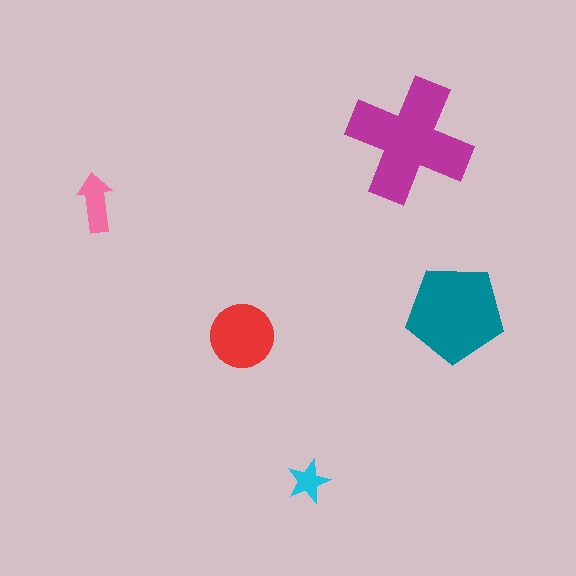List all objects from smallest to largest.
The cyan star, the pink arrow, the red circle, the teal pentagon, the magenta cross.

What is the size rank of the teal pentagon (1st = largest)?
2nd.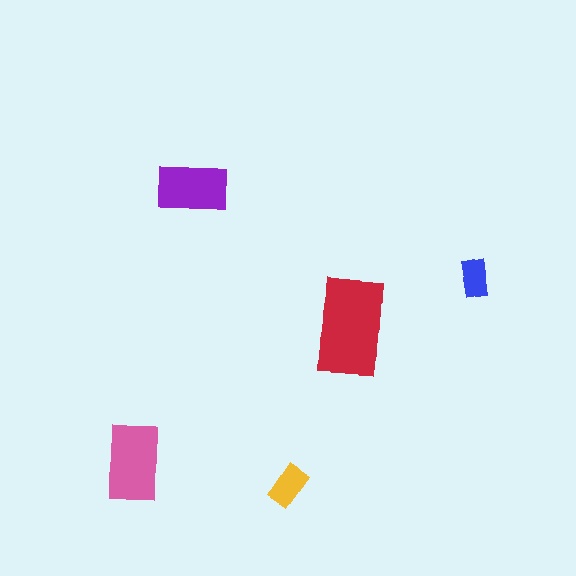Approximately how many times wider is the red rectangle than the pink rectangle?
About 1.5 times wider.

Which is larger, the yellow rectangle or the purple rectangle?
The purple one.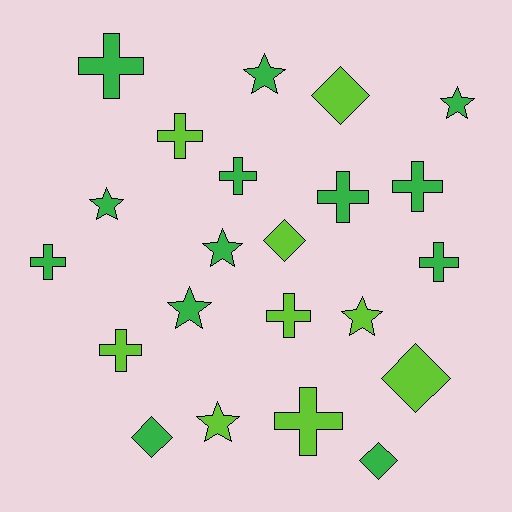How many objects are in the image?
There are 22 objects.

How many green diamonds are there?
There are 2 green diamonds.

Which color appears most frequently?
Green, with 13 objects.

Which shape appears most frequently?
Cross, with 10 objects.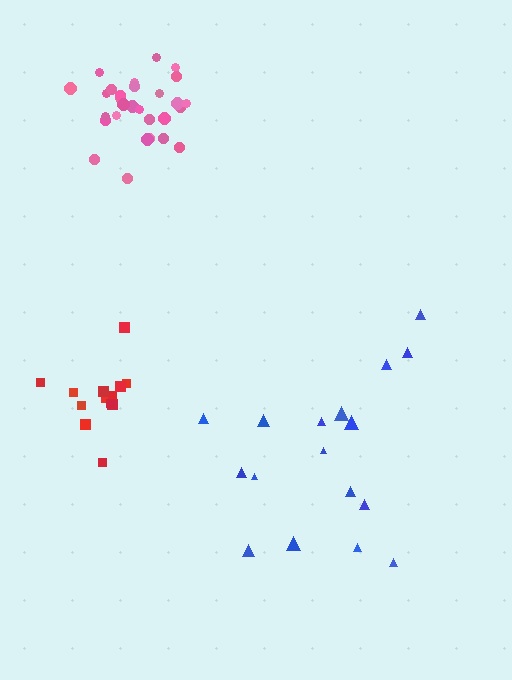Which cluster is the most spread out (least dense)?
Blue.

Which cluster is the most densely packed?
Pink.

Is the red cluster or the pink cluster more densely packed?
Pink.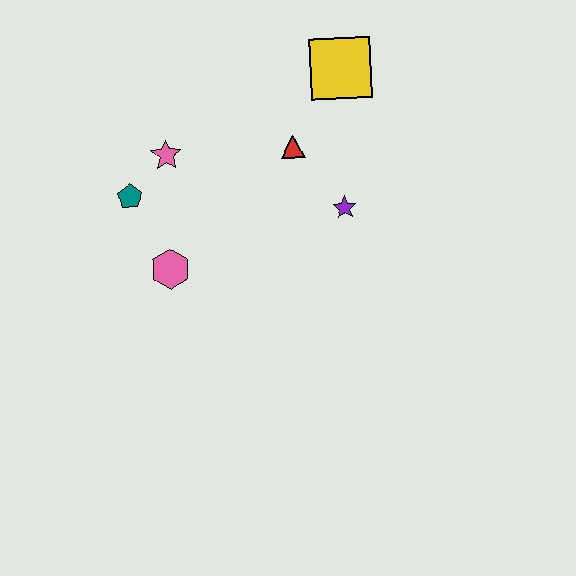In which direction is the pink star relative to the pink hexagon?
The pink star is above the pink hexagon.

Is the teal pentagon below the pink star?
Yes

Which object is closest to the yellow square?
The red triangle is closest to the yellow square.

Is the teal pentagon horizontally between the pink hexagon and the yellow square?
No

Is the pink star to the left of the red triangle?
Yes